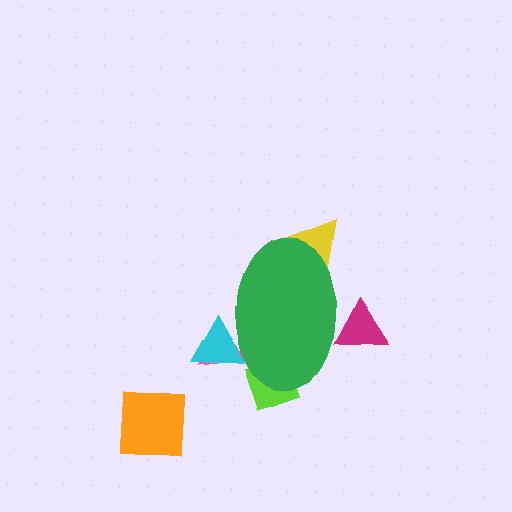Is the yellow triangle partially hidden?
Yes, the yellow triangle is partially hidden behind the green ellipse.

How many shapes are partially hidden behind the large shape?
5 shapes are partially hidden.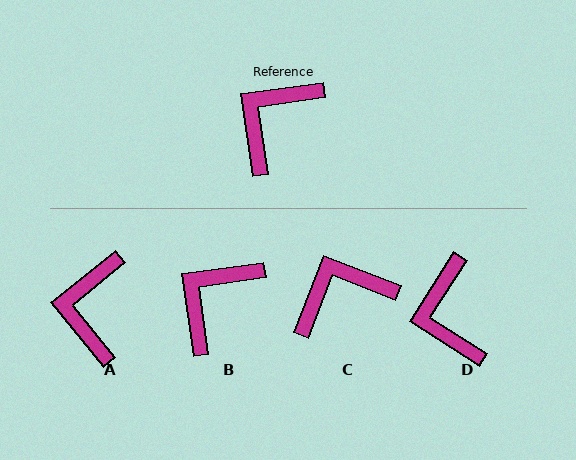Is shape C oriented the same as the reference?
No, it is off by about 29 degrees.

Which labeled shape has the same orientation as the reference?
B.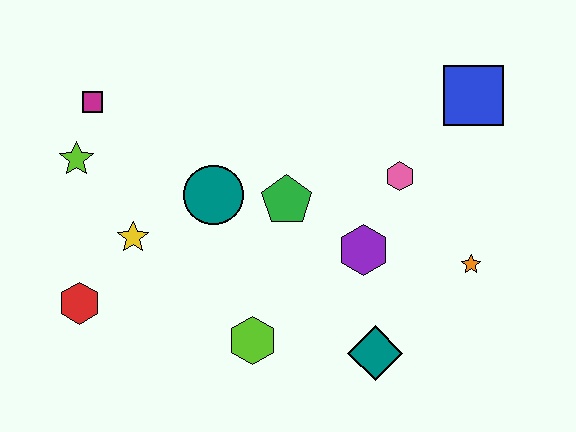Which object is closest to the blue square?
The pink hexagon is closest to the blue square.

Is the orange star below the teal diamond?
No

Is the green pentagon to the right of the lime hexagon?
Yes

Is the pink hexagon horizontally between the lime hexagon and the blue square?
Yes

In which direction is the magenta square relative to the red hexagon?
The magenta square is above the red hexagon.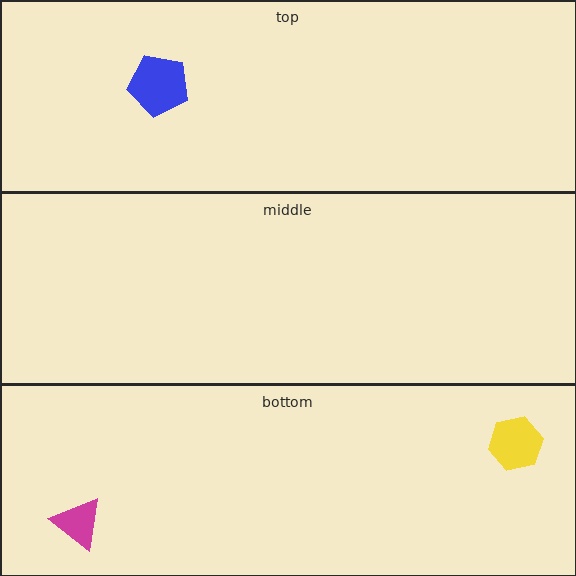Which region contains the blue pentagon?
The top region.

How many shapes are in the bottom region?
2.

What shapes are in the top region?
The blue pentagon.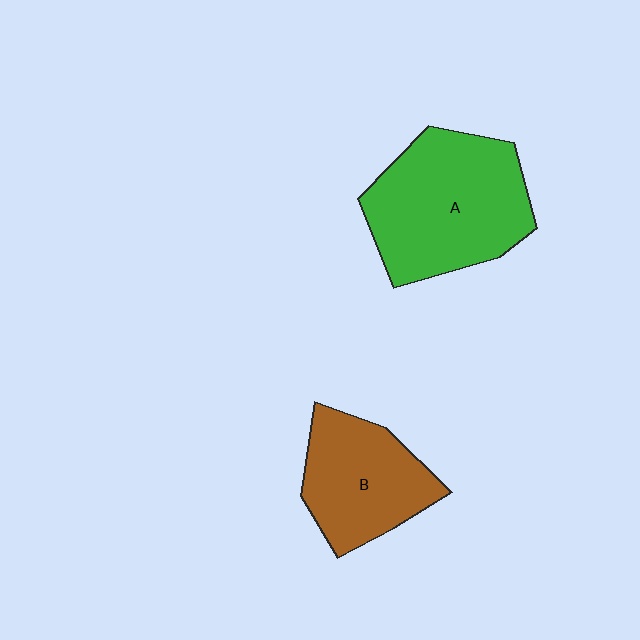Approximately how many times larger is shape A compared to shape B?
Approximately 1.4 times.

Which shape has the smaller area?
Shape B (brown).